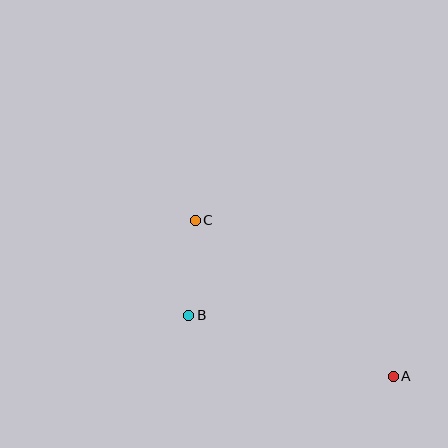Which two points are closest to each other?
Points B and C are closest to each other.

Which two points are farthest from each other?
Points A and C are farthest from each other.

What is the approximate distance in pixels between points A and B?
The distance between A and B is approximately 213 pixels.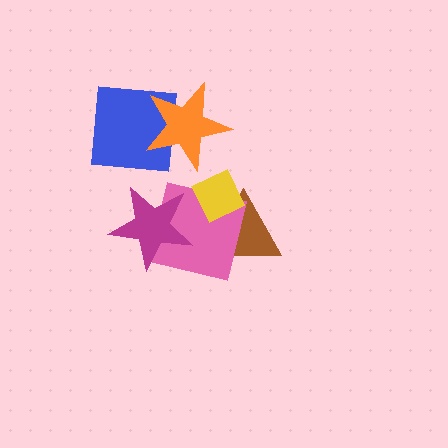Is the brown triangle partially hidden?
Yes, it is partially covered by another shape.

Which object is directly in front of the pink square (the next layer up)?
The magenta star is directly in front of the pink square.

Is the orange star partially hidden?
No, no other shape covers it.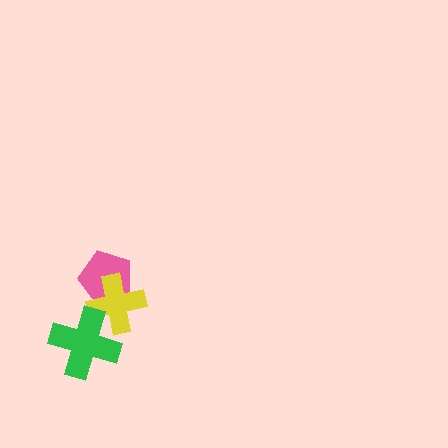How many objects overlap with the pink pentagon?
1 object overlaps with the pink pentagon.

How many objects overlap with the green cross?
1 object overlaps with the green cross.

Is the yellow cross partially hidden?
Yes, it is partially covered by another shape.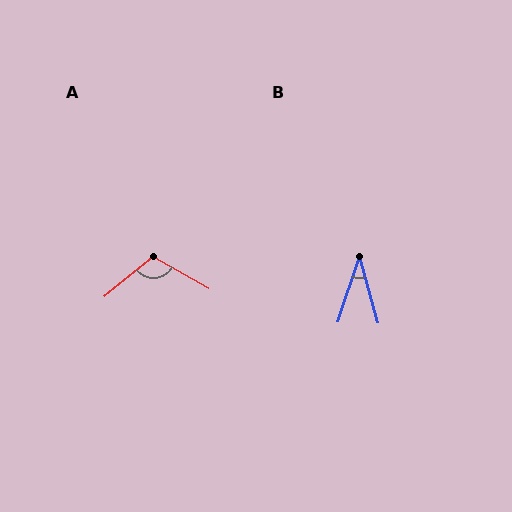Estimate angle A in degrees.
Approximately 111 degrees.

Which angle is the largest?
A, at approximately 111 degrees.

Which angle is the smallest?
B, at approximately 34 degrees.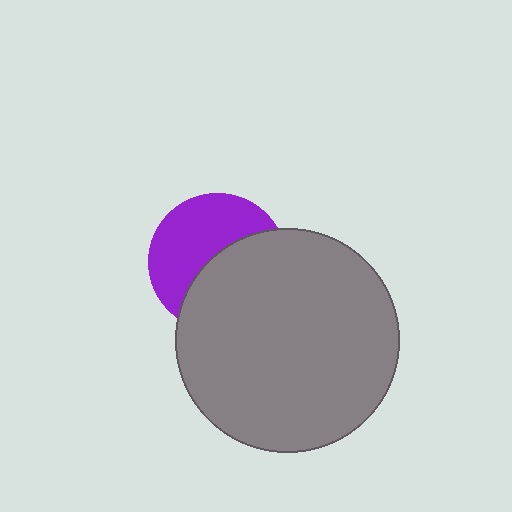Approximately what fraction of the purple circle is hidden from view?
Roughly 50% of the purple circle is hidden behind the gray circle.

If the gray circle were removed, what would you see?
You would see the complete purple circle.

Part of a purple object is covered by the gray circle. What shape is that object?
It is a circle.